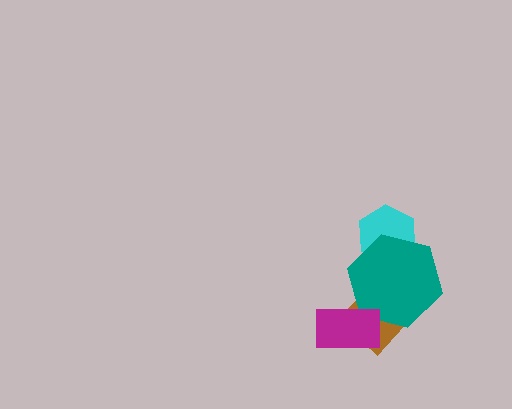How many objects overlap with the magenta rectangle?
2 objects overlap with the magenta rectangle.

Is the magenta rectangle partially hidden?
No, no other shape covers it.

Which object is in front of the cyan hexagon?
The teal hexagon is in front of the cyan hexagon.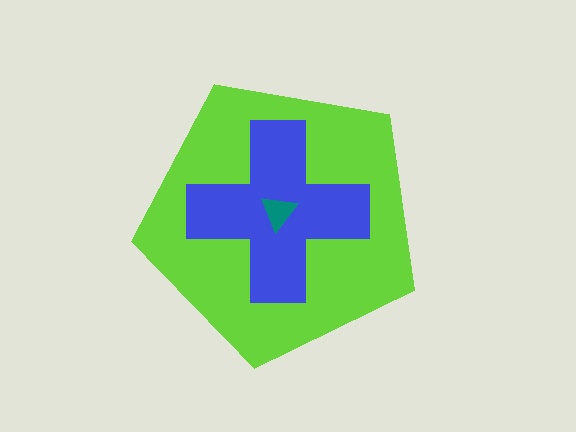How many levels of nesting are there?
3.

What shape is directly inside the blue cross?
The teal triangle.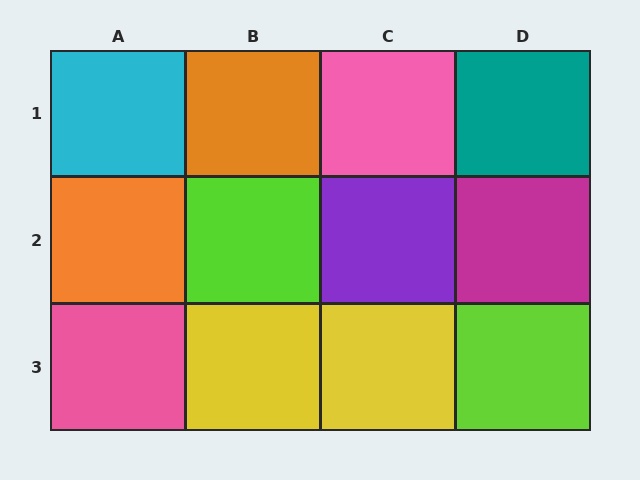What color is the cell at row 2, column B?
Lime.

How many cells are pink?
2 cells are pink.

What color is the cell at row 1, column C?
Pink.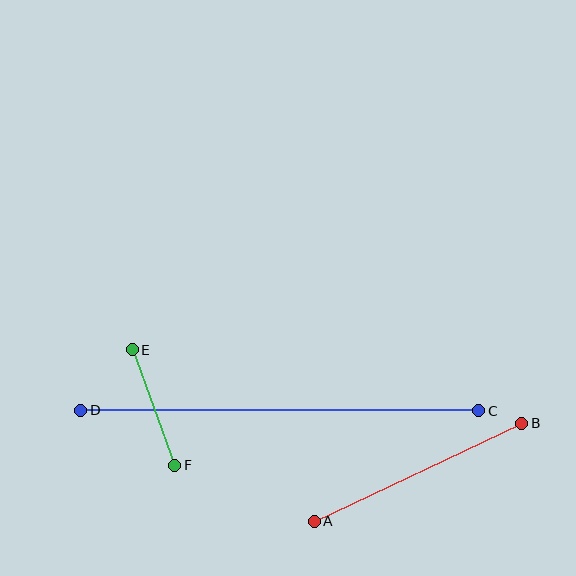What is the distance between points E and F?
The distance is approximately 123 pixels.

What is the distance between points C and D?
The distance is approximately 398 pixels.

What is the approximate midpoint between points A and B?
The midpoint is at approximately (418, 472) pixels.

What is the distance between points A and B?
The distance is approximately 230 pixels.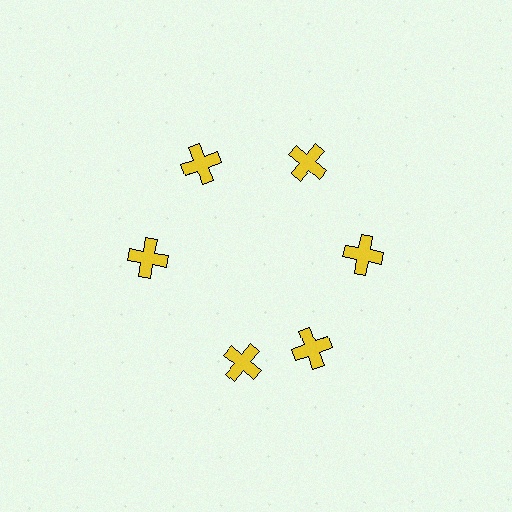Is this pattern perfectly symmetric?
No. The 6 yellow crosses are arranged in a ring, but one element near the 7 o'clock position is rotated out of alignment along the ring, breaking the 6-fold rotational symmetry.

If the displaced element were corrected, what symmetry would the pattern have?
It would have 6-fold rotational symmetry — the pattern would map onto itself every 60 degrees.